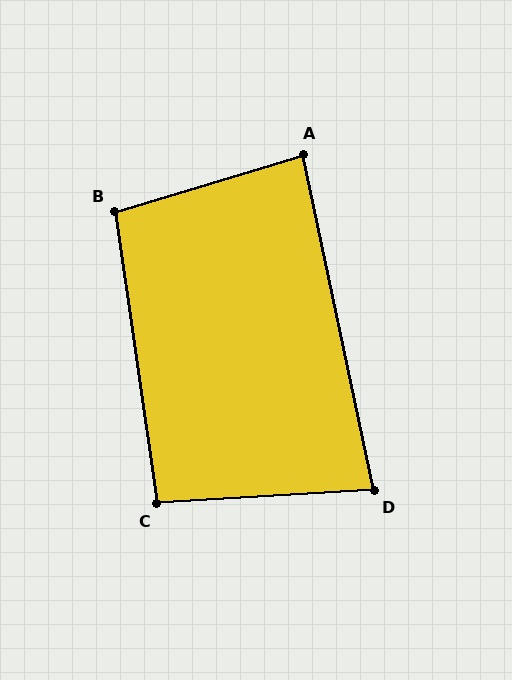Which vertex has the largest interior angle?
B, at approximately 98 degrees.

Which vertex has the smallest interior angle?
D, at approximately 82 degrees.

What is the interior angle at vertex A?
Approximately 85 degrees (approximately right).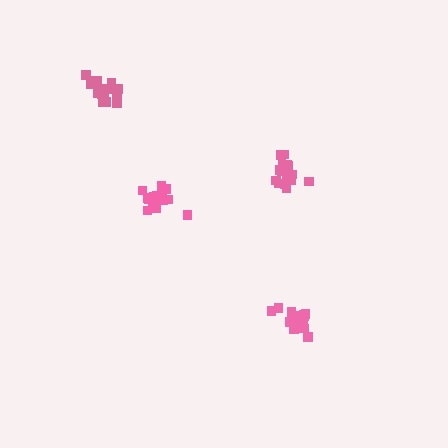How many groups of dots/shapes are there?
There are 4 groups.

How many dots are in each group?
Group 1: 16 dots, Group 2: 15 dots, Group 3: 18 dots, Group 4: 20 dots (69 total).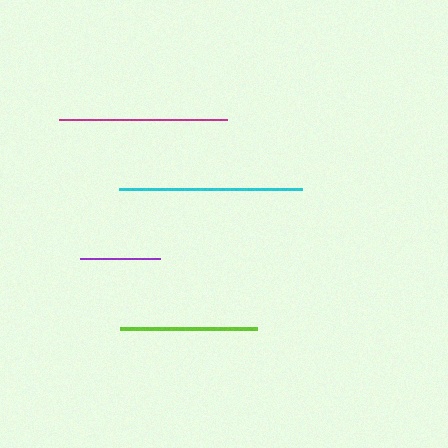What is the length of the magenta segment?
The magenta segment is approximately 168 pixels long.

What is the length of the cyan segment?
The cyan segment is approximately 183 pixels long.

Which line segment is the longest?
The cyan line is the longest at approximately 183 pixels.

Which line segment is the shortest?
The purple line is the shortest at approximately 80 pixels.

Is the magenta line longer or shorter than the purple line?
The magenta line is longer than the purple line.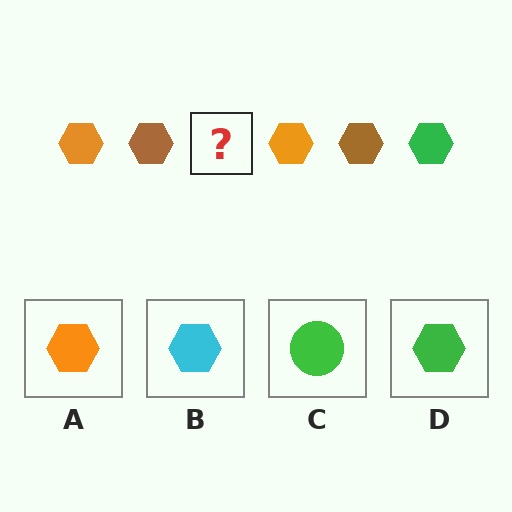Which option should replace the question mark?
Option D.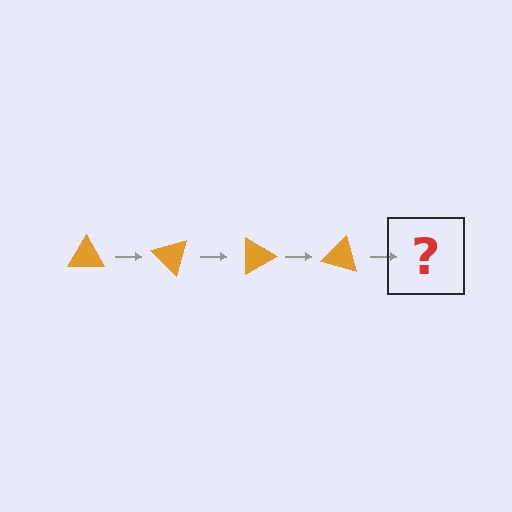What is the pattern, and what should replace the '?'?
The pattern is that the triangle rotates 45 degrees each step. The '?' should be an orange triangle rotated 180 degrees.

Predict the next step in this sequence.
The next step is an orange triangle rotated 180 degrees.